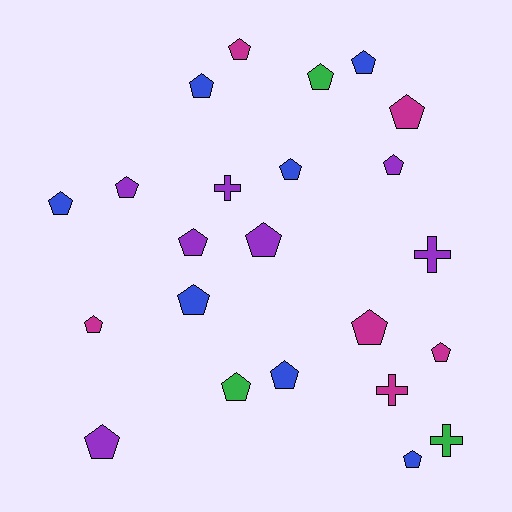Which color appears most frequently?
Blue, with 7 objects.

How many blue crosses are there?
There are no blue crosses.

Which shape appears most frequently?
Pentagon, with 19 objects.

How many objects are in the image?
There are 23 objects.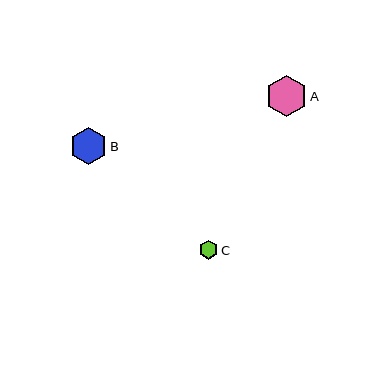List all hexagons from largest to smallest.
From largest to smallest: A, B, C.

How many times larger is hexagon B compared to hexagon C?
Hexagon B is approximately 2.0 times the size of hexagon C.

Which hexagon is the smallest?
Hexagon C is the smallest with a size of approximately 19 pixels.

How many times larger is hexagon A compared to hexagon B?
Hexagon A is approximately 1.1 times the size of hexagon B.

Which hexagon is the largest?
Hexagon A is the largest with a size of approximately 41 pixels.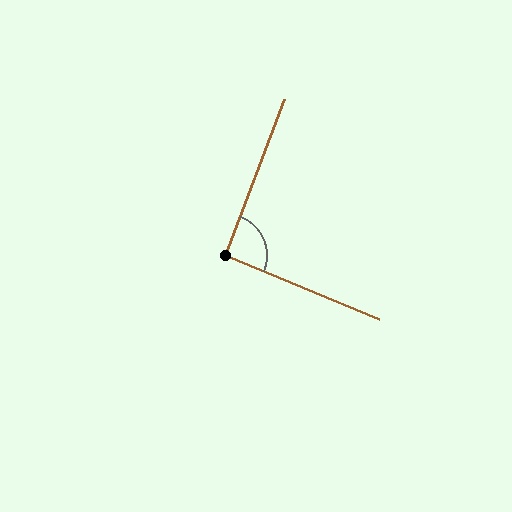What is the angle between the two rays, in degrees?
Approximately 91 degrees.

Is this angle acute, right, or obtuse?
It is approximately a right angle.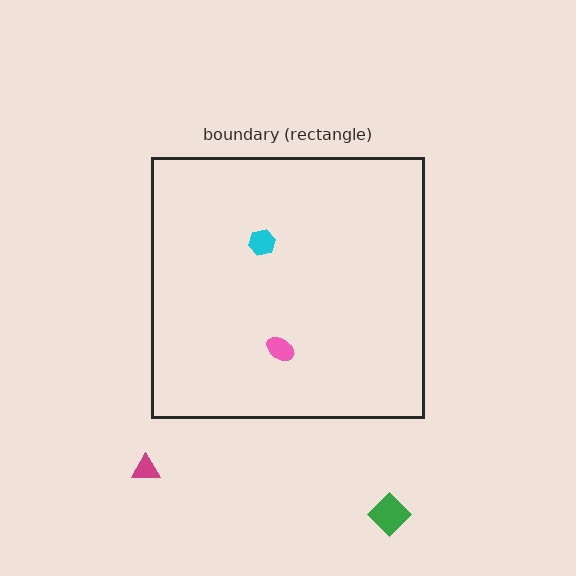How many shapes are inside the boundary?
2 inside, 2 outside.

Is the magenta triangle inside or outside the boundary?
Outside.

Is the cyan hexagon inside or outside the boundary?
Inside.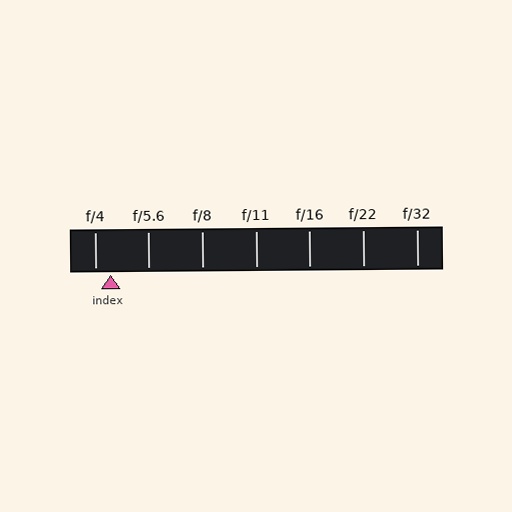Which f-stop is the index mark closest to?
The index mark is closest to f/4.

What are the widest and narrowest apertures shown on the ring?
The widest aperture shown is f/4 and the narrowest is f/32.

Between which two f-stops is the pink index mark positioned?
The index mark is between f/4 and f/5.6.